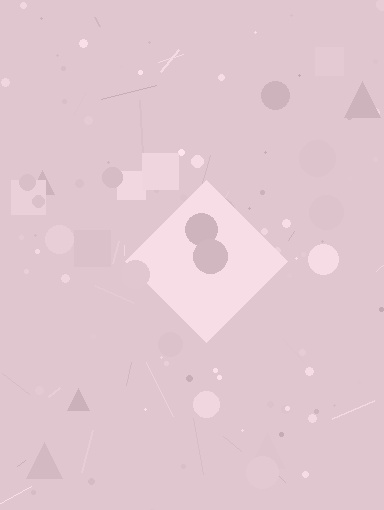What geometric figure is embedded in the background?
A diamond is embedded in the background.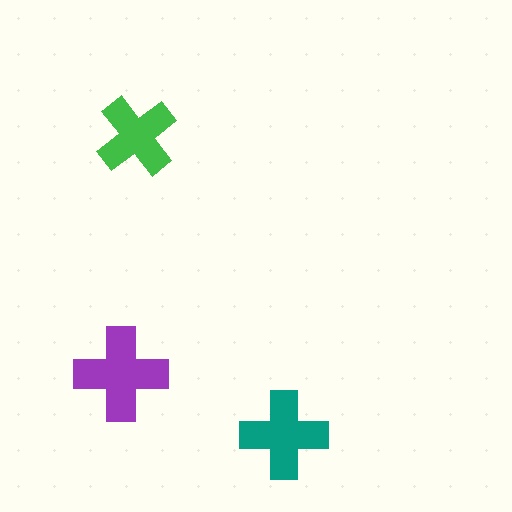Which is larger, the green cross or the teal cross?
The teal one.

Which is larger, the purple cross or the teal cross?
The purple one.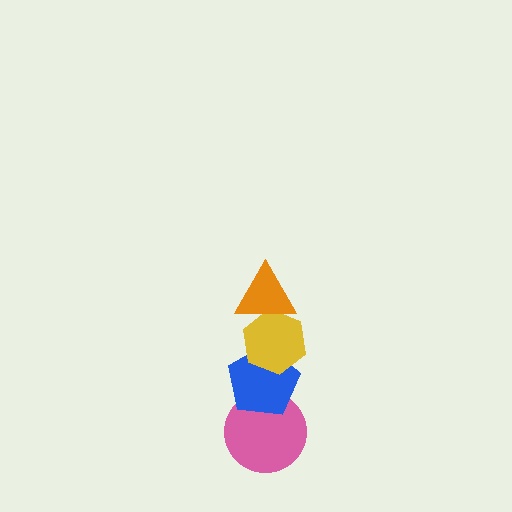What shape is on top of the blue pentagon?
The yellow hexagon is on top of the blue pentagon.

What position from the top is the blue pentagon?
The blue pentagon is 3rd from the top.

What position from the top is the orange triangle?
The orange triangle is 1st from the top.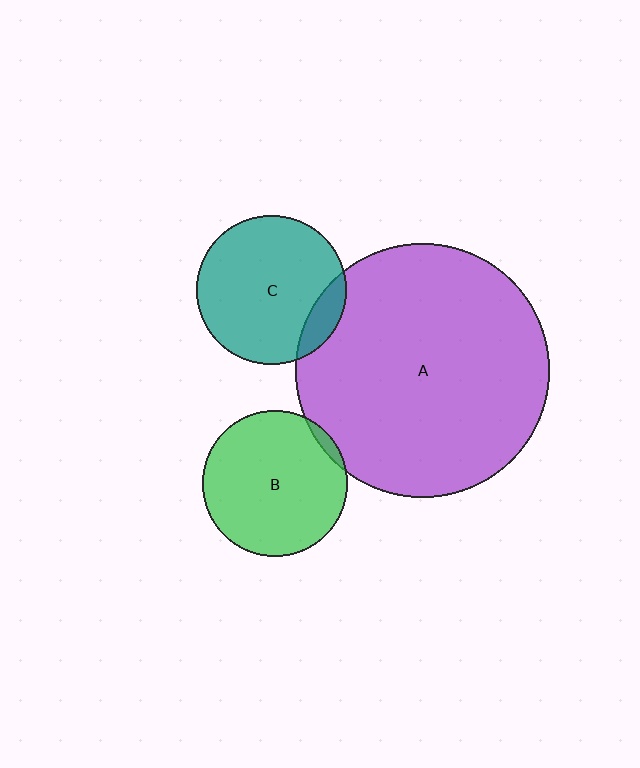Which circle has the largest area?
Circle A (purple).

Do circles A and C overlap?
Yes.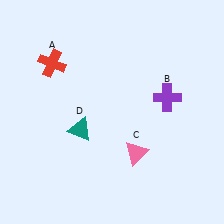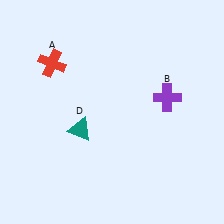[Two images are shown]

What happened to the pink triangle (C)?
The pink triangle (C) was removed in Image 2. It was in the bottom-right area of Image 1.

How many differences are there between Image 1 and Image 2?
There is 1 difference between the two images.